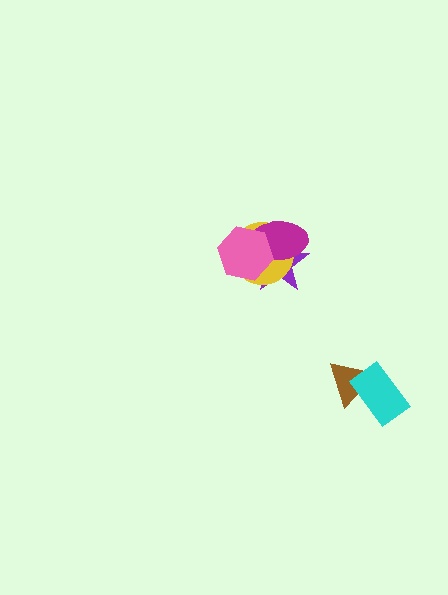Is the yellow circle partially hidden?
Yes, it is partially covered by another shape.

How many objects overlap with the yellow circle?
3 objects overlap with the yellow circle.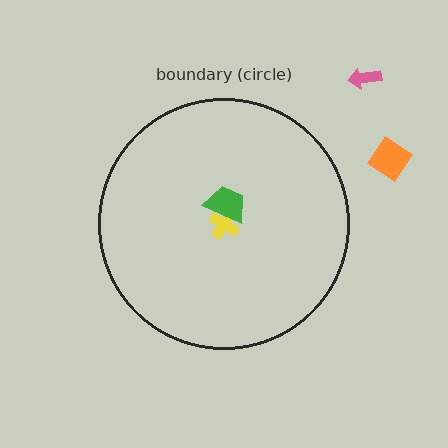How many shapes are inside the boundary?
2 inside, 2 outside.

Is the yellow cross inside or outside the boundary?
Inside.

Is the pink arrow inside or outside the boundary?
Outside.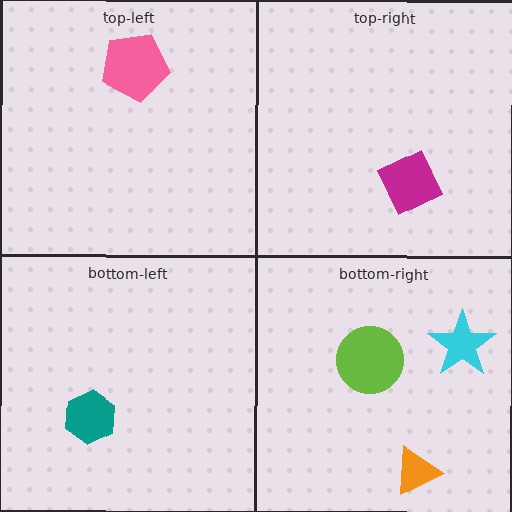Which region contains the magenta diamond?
The top-right region.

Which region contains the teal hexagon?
The bottom-left region.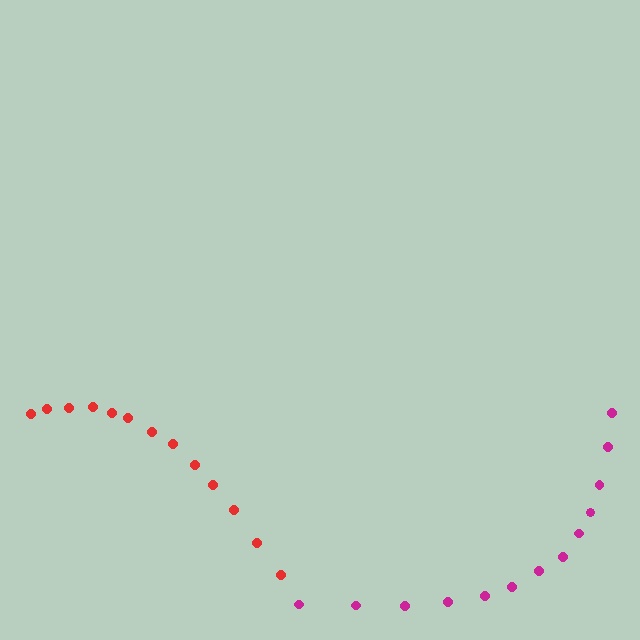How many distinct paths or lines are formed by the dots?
There are 2 distinct paths.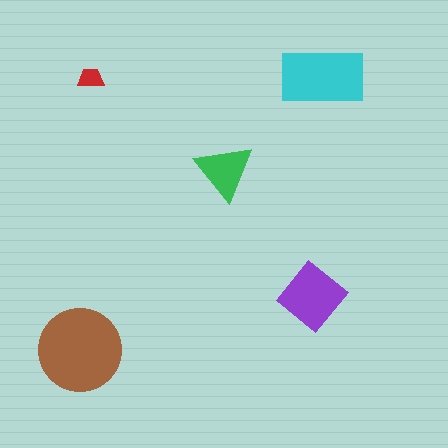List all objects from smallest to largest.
The red trapezoid, the green triangle, the purple diamond, the cyan rectangle, the brown circle.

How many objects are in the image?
There are 5 objects in the image.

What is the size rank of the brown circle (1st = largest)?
1st.